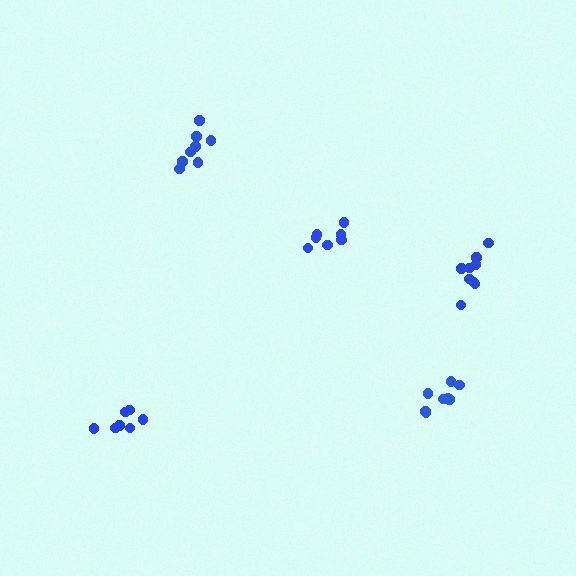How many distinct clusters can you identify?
There are 5 distinct clusters.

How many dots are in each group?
Group 1: 9 dots, Group 2: 9 dots, Group 3: 8 dots, Group 4: 7 dots, Group 5: 7 dots (40 total).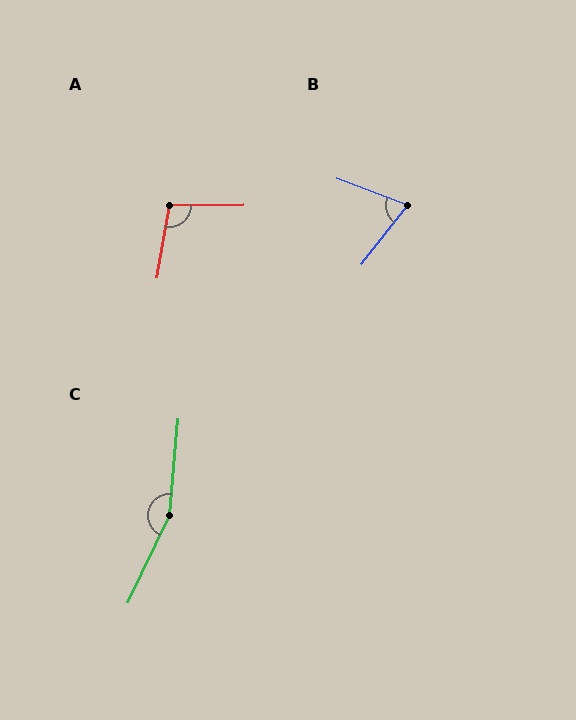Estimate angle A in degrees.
Approximately 100 degrees.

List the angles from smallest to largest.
B (73°), A (100°), C (160°).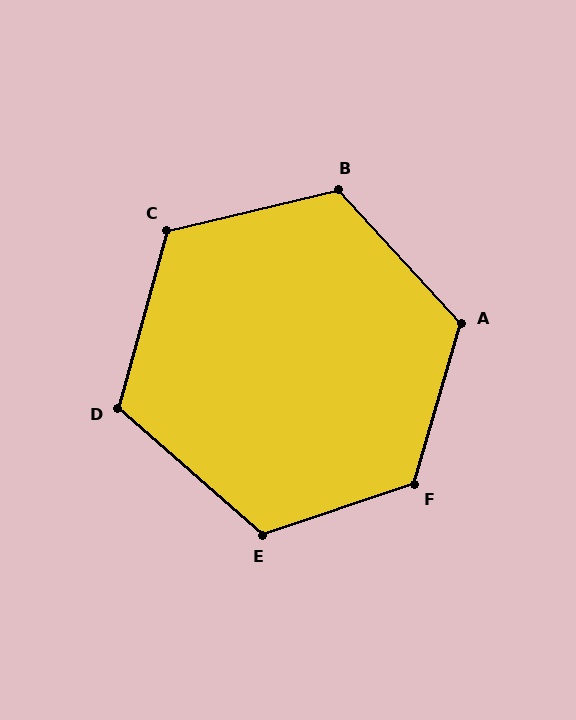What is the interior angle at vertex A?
Approximately 121 degrees (obtuse).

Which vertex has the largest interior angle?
F, at approximately 125 degrees.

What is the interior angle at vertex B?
Approximately 119 degrees (obtuse).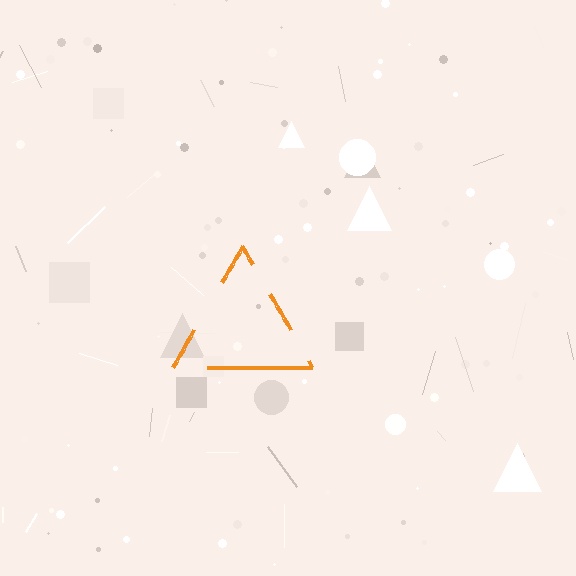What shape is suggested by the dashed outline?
The dashed outline suggests a triangle.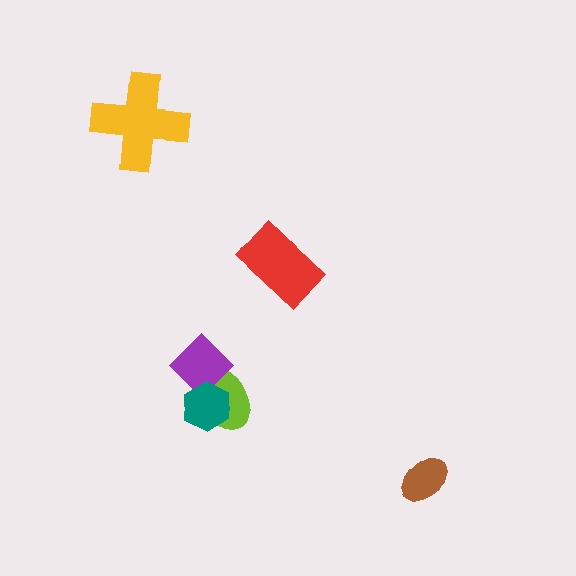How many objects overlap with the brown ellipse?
0 objects overlap with the brown ellipse.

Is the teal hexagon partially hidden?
No, no other shape covers it.